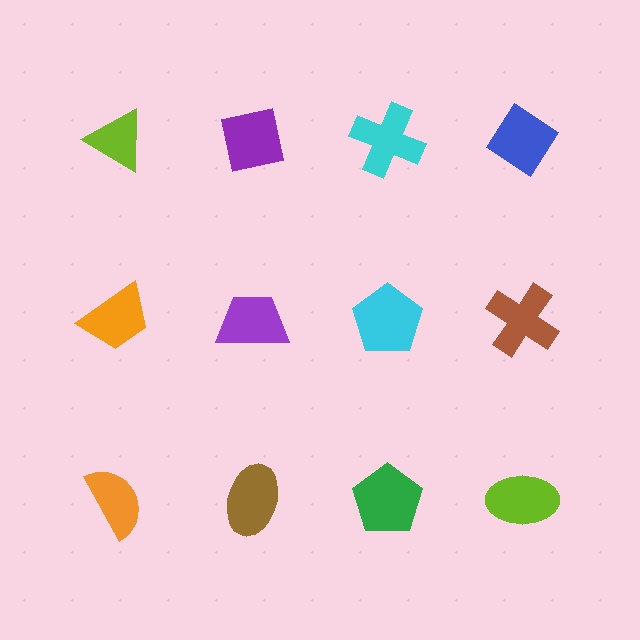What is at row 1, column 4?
A blue diamond.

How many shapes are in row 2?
4 shapes.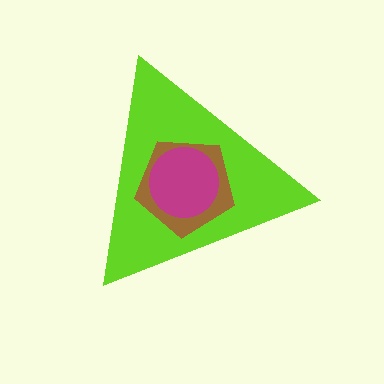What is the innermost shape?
The magenta circle.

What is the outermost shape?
The lime triangle.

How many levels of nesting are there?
3.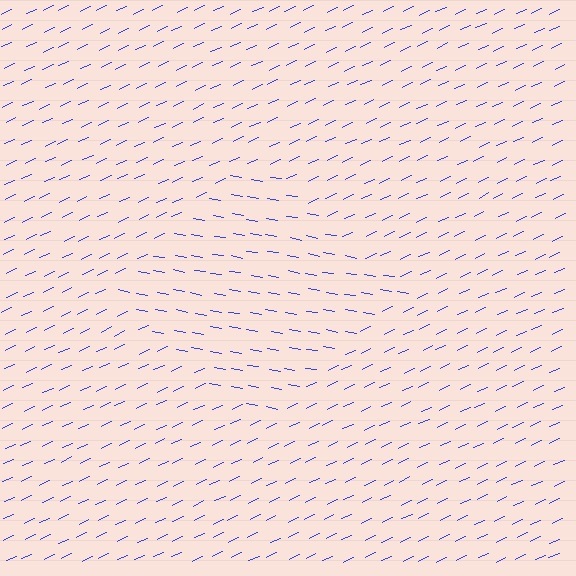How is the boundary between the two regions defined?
The boundary is defined purely by a change in line orientation (approximately 35 degrees difference). All lines are the same color and thickness.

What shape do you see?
I see a diamond.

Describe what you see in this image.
The image is filled with small blue line segments. A diamond region in the image has lines oriented differently from the surrounding lines, creating a visible texture boundary.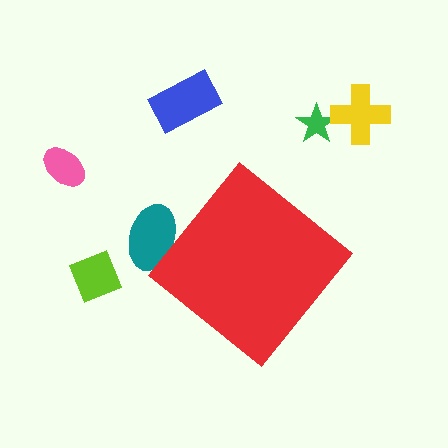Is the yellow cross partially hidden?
No, the yellow cross is fully visible.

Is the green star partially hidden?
No, the green star is fully visible.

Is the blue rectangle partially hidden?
No, the blue rectangle is fully visible.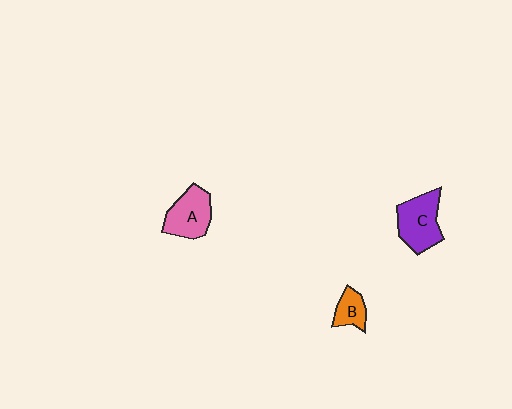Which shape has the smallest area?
Shape B (orange).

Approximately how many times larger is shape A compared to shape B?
Approximately 1.8 times.